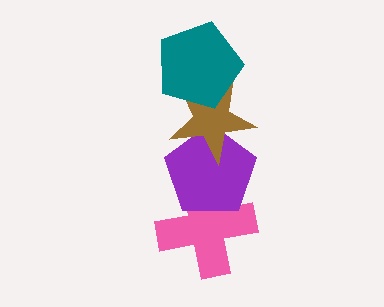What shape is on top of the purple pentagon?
The brown star is on top of the purple pentagon.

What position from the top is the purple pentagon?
The purple pentagon is 3rd from the top.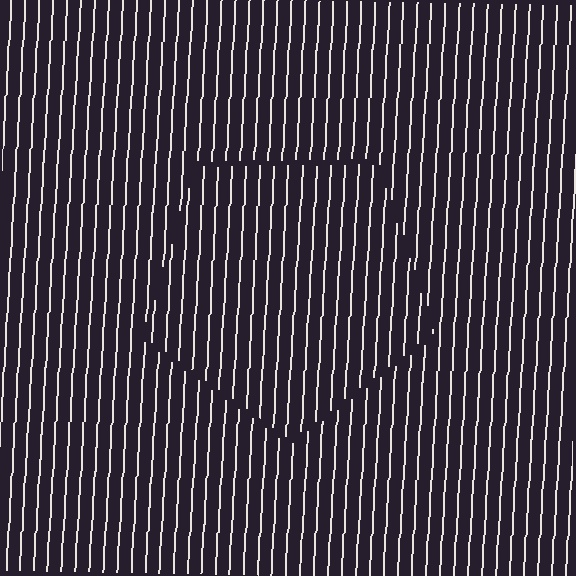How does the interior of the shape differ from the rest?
The interior of the shape contains the same grating, shifted by half a period — the contour is defined by the phase discontinuity where line-ends from the inner and outer gratings abut.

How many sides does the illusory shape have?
5 sides — the line-ends trace a pentagon.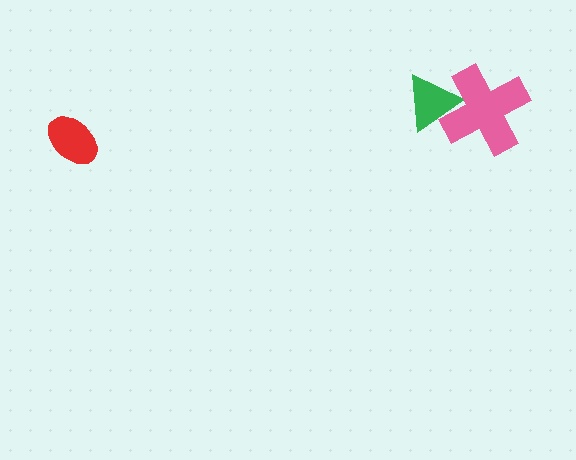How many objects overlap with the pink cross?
1 object overlaps with the pink cross.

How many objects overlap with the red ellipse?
0 objects overlap with the red ellipse.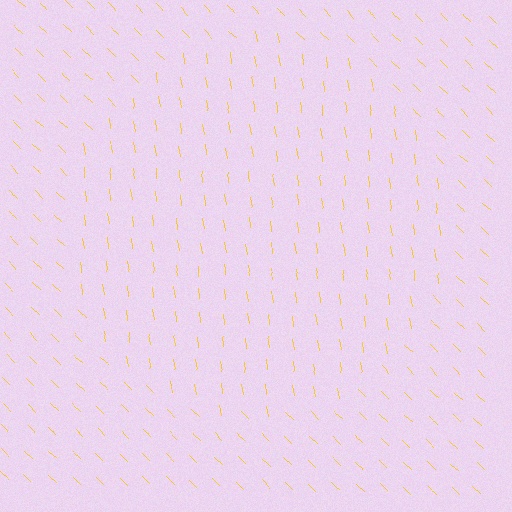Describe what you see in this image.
The image is filled with small yellow line segments. A circle region in the image has lines oriented differently from the surrounding lines, creating a visible texture boundary.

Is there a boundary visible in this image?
Yes, there is a texture boundary formed by a change in line orientation.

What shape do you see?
I see a circle.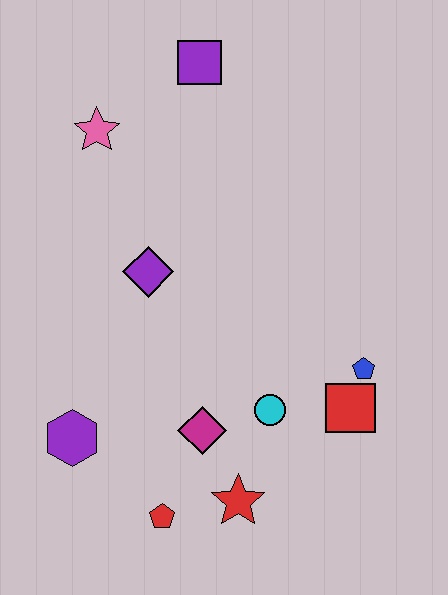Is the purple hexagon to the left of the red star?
Yes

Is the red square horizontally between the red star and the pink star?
No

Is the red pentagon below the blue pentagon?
Yes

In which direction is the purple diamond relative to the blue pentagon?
The purple diamond is to the left of the blue pentagon.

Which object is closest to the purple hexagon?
The red pentagon is closest to the purple hexagon.